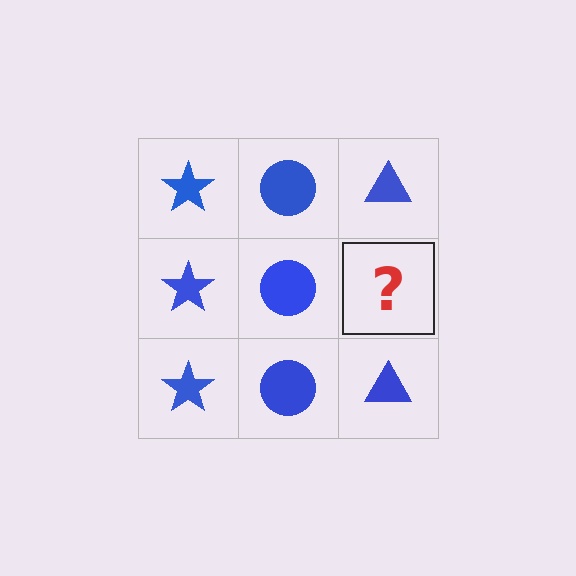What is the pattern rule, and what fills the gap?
The rule is that each column has a consistent shape. The gap should be filled with a blue triangle.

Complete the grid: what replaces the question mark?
The question mark should be replaced with a blue triangle.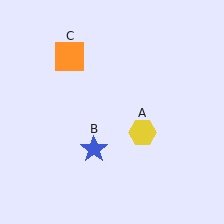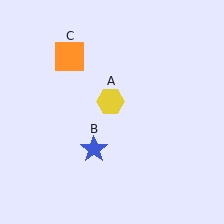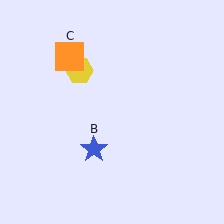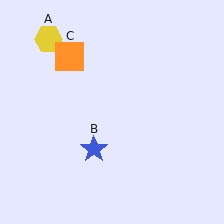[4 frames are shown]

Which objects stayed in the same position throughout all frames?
Blue star (object B) and orange square (object C) remained stationary.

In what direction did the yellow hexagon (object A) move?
The yellow hexagon (object A) moved up and to the left.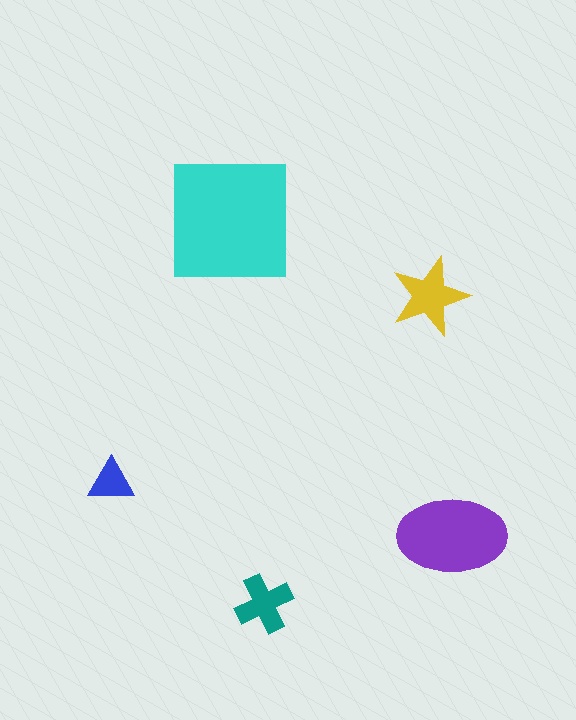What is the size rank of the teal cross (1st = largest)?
4th.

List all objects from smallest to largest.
The blue triangle, the teal cross, the yellow star, the purple ellipse, the cyan square.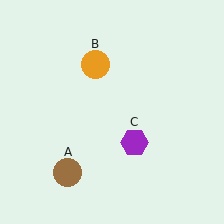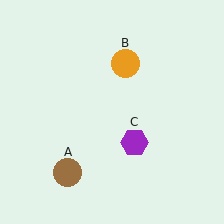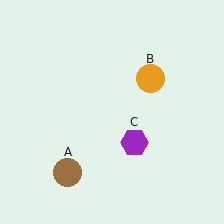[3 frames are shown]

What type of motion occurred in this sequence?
The orange circle (object B) rotated clockwise around the center of the scene.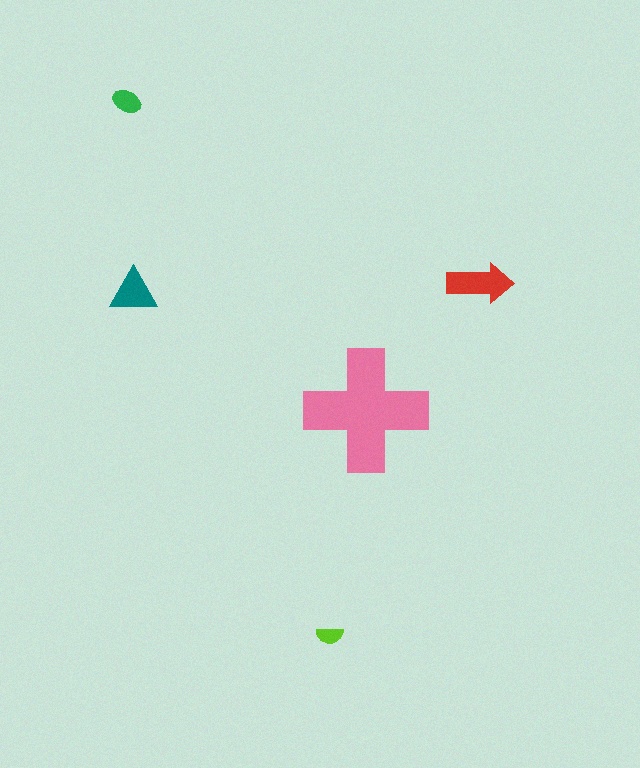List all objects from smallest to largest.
The lime semicircle, the green ellipse, the teal triangle, the red arrow, the pink cross.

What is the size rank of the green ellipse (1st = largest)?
4th.